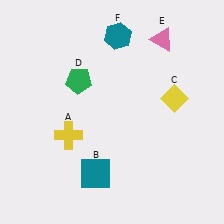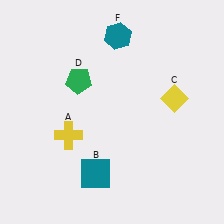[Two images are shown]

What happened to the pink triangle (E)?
The pink triangle (E) was removed in Image 2. It was in the top-right area of Image 1.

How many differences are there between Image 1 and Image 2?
There is 1 difference between the two images.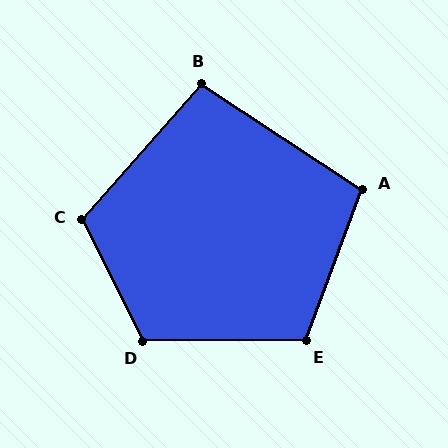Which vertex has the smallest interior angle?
B, at approximately 98 degrees.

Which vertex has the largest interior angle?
D, at approximately 116 degrees.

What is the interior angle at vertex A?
Approximately 103 degrees (obtuse).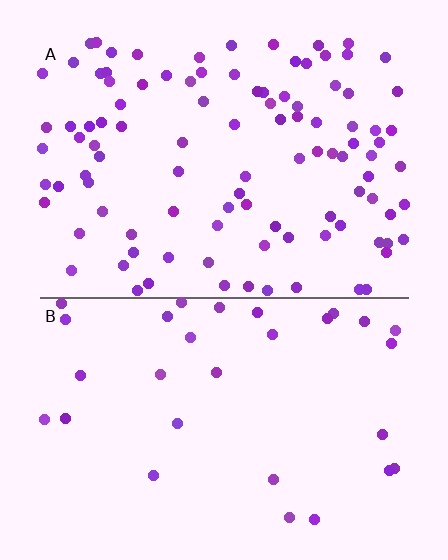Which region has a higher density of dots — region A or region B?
A (the top).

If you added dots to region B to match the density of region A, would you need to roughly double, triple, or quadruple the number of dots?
Approximately triple.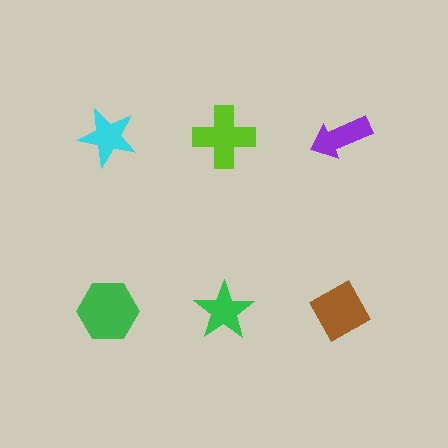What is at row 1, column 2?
A lime cross.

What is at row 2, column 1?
A green hexagon.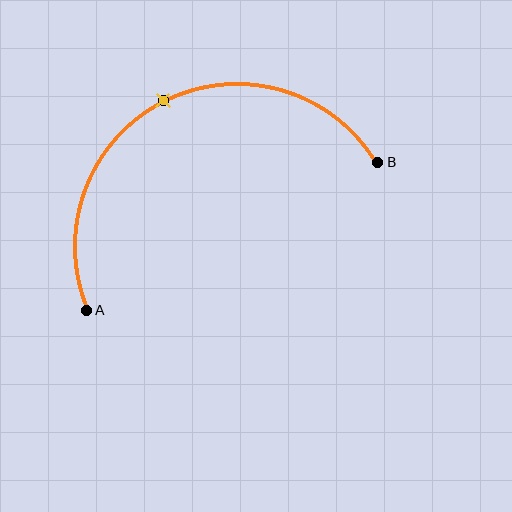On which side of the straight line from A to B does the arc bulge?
The arc bulges above the straight line connecting A and B.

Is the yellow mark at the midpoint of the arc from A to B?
Yes. The yellow mark lies on the arc at equal arc-length from both A and B — it is the arc midpoint.